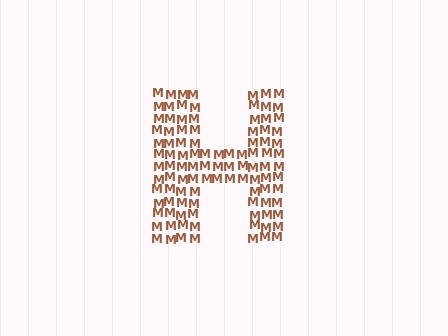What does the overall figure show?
The overall figure shows the letter H.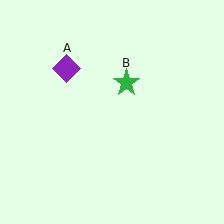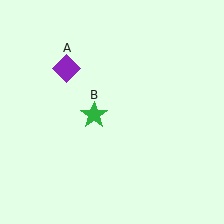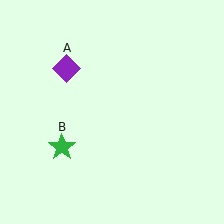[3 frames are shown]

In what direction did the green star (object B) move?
The green star (object B) moved down and to the left.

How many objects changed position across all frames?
1 object changed position: green star (object B).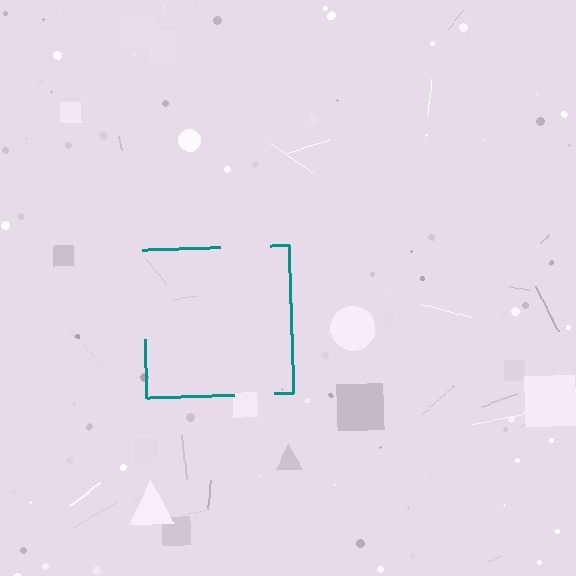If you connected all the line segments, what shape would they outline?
They would outline a square.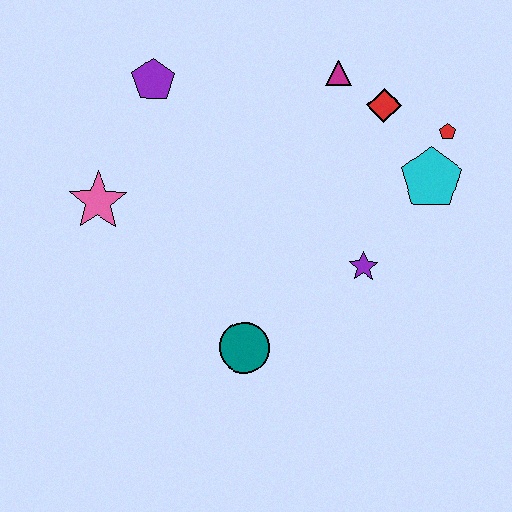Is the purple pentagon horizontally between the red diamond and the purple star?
No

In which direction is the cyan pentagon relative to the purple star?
The cyan pentagon is above the purple star.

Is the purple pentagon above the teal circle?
Yes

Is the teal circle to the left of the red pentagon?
Yes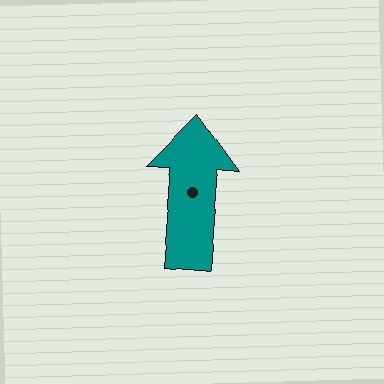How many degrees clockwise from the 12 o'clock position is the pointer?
Approximately 4 degrees.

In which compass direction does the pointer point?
North.